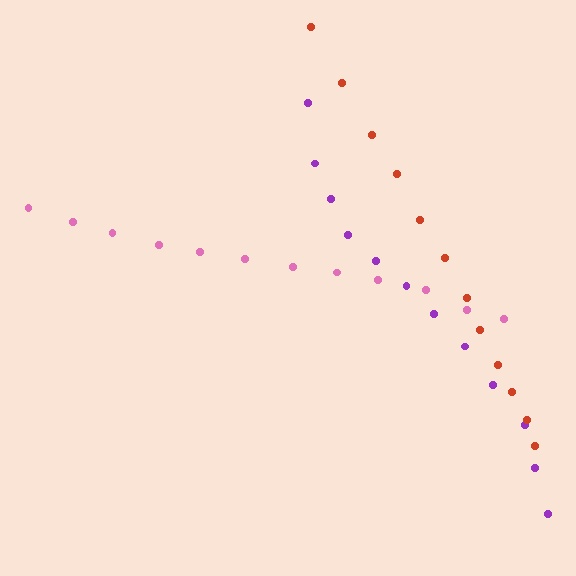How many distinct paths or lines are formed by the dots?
There are 3 distinct paths.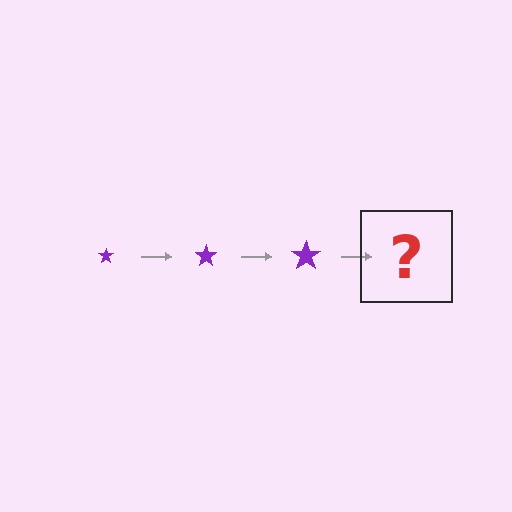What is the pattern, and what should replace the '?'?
The pattern is that the star gets progressively larger each step. The '?' should be a purple star, larger than the previous one.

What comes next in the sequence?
The next element should be a purple star, larger than the previous one.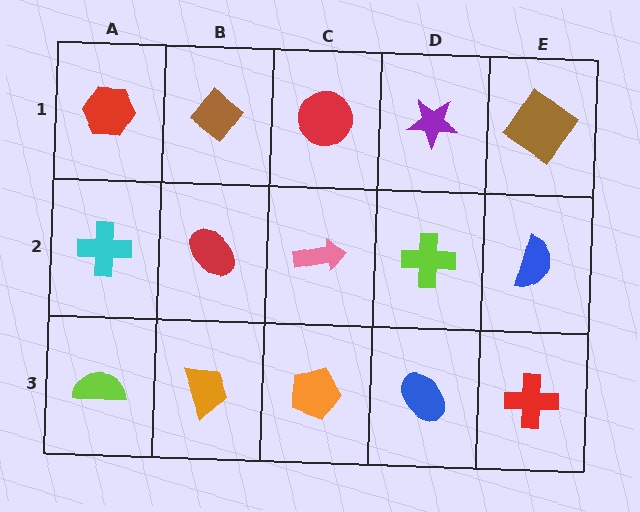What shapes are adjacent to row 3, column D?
A lime cross (row 2, column D), an orange pentagon (row 3, column C), a red cross (row 3, column E).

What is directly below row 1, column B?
A red ellipse.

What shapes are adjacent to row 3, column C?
A pink arrow (row 2, column C), an orange trapezoid (row 3, column B), a blue ellipse (row 3, column D).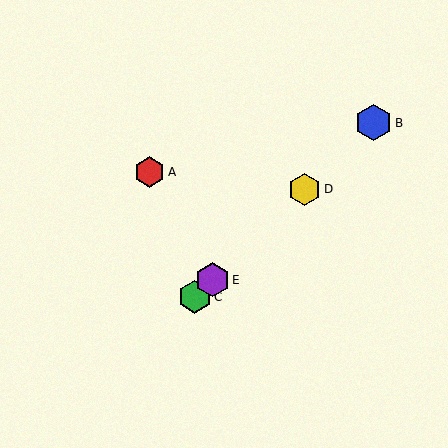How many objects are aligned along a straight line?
4 objects (B, C, D, E) are aligned along a straight line.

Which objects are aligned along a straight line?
Objects B, C, D, E are aligned along a straight line.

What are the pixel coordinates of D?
Object D is at (305, 189).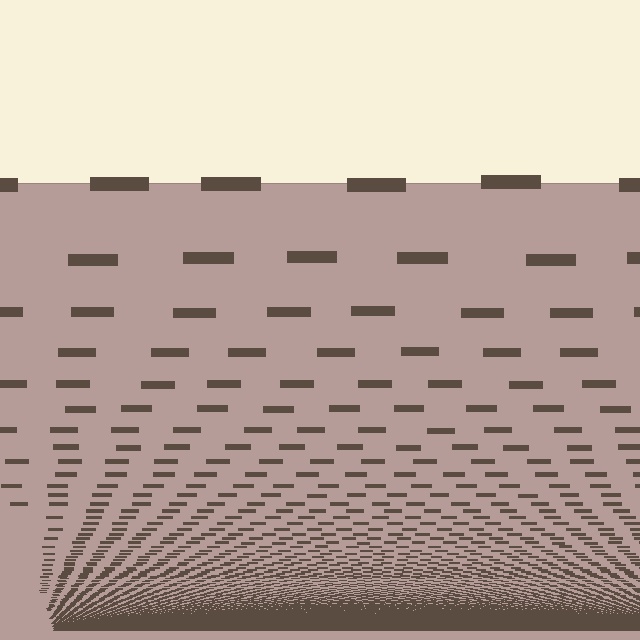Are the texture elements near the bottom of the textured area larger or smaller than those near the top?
Smaller. The gradient is inverted — elements near the bottom are smaller and denser.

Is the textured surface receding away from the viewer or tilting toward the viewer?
The surface appears to tilt toward the viewer. Texture elements get larger and sparser toward the top.